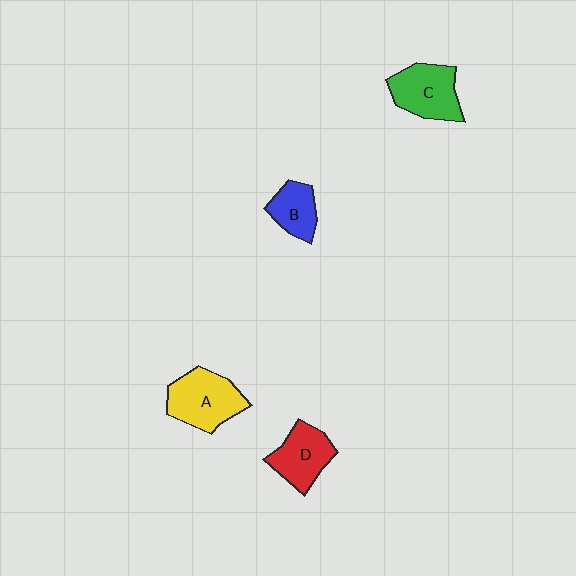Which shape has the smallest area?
Shape B (blue).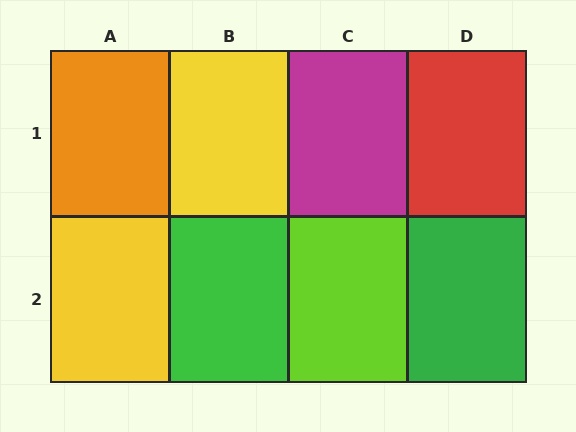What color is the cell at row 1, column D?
Red.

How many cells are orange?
1 cell is orange.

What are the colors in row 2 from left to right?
Yellow, green, lime, green.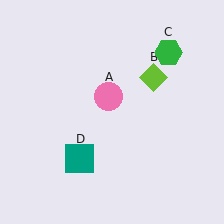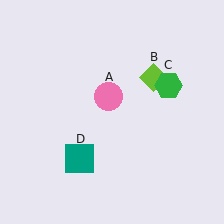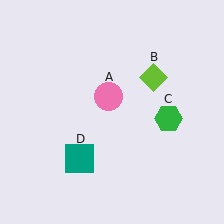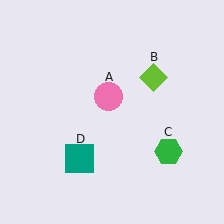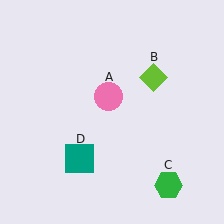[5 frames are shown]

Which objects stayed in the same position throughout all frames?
Pink circle (object A) and lime diamond (object B) and teal square (object D) remained stationary.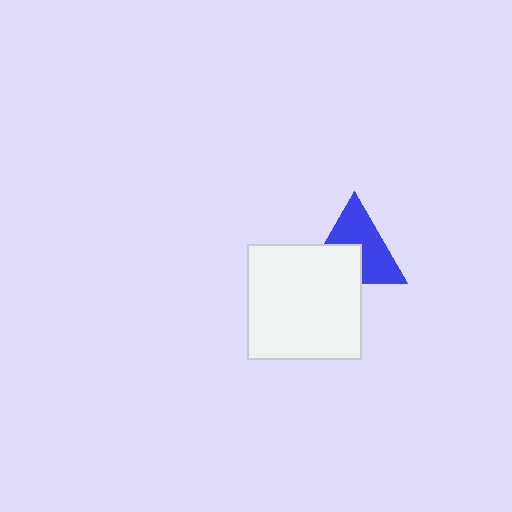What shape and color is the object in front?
The object in front is a white square.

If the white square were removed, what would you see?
You would see the complete blue triangle.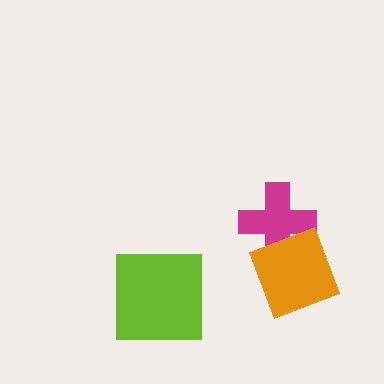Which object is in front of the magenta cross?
The orange diamond is in front of the magenta cross.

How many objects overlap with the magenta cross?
1 object overlaps with the magenta cross.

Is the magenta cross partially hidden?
Yes, it is partially covered by another shape.